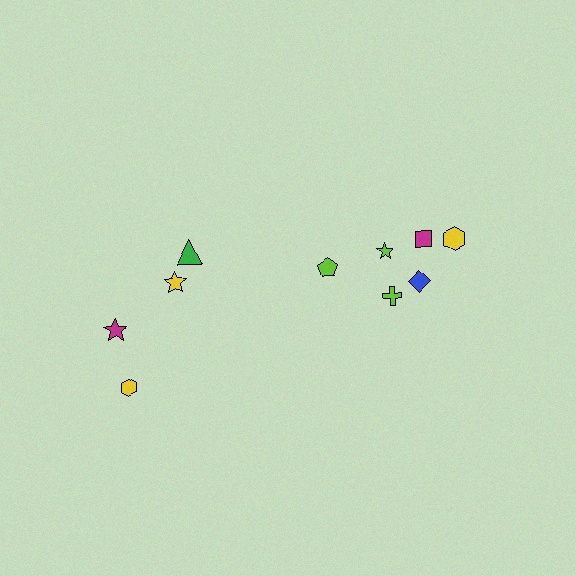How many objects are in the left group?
There are 4 objects.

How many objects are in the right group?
There are 6 objects.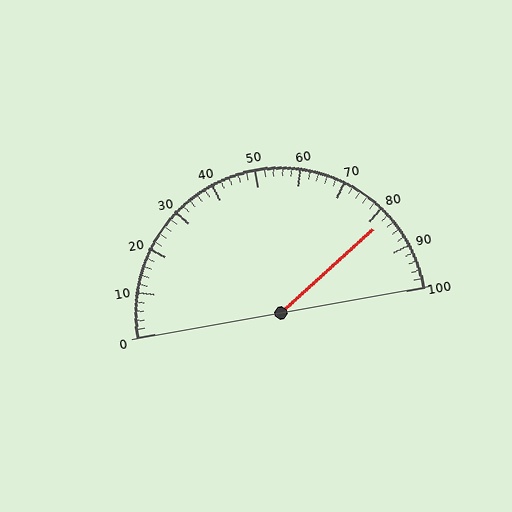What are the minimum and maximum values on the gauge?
The gauge ranges from 0 to 100.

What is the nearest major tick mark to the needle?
The nearest major tick mark is 80.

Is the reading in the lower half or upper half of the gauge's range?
The reading is in the upper half of the range (0 to 100).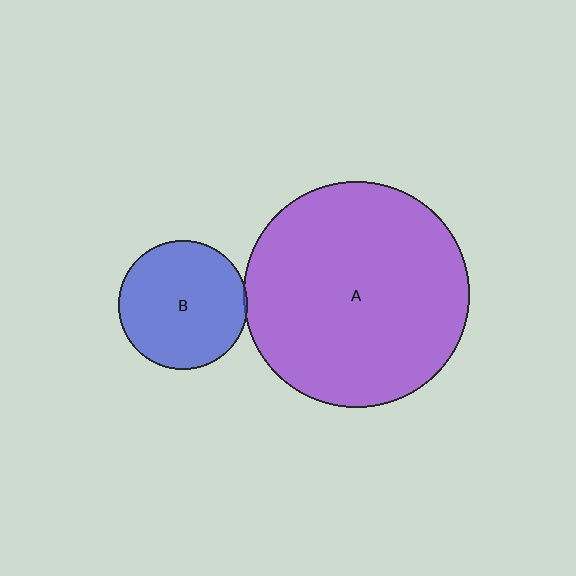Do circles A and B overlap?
Yes.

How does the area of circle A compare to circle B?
Approximately 3.1 times.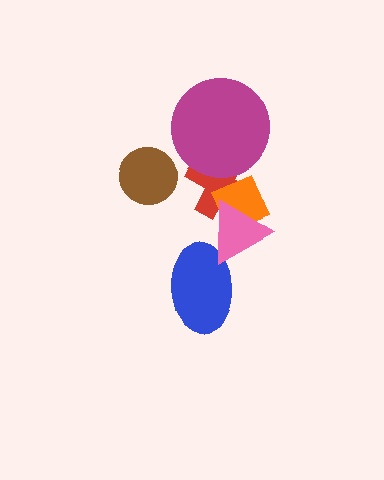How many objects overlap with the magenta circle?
1 object overlaps with the magenta circle.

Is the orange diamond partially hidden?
Yes, it is partially covered by another shape.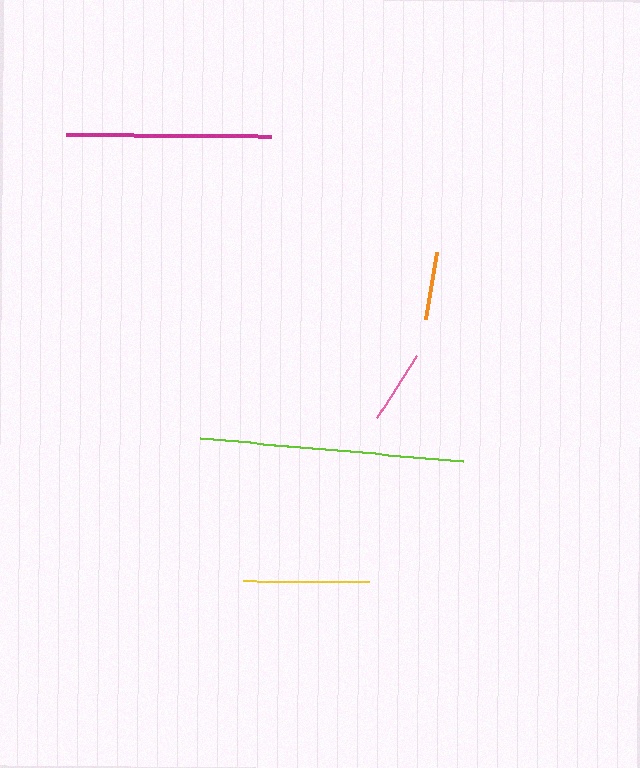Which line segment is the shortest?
The orange line is the shortest at approximately 68 pixels.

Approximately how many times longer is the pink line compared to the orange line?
The pink line is approximately 1.1 times the length of the orange line.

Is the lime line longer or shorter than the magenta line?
The lime line is longer than the magenta line.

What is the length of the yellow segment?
The yellow segment is approximately 126 pixels long.